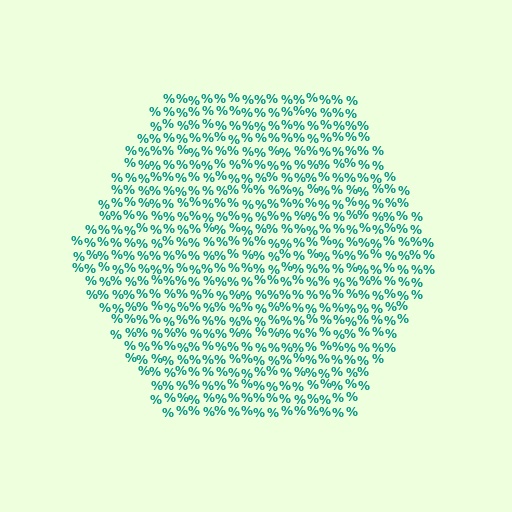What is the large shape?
The large shape is a hexagon.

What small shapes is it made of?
It is made of small percent signs.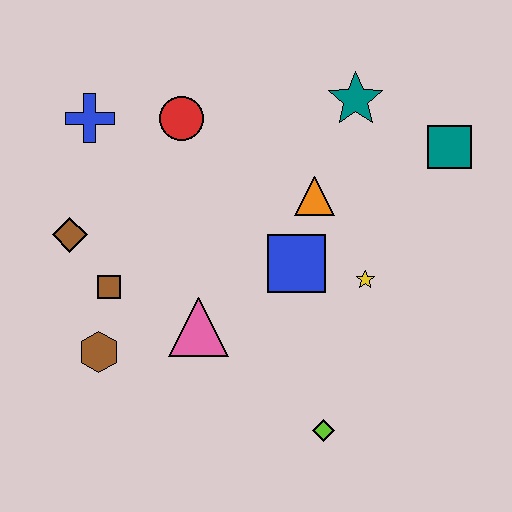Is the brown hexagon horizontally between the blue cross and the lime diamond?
Yes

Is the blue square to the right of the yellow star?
No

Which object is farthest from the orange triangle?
The brown hexagon is farthest from the orange triangle.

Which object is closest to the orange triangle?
The blue square is closest to the orange triangle.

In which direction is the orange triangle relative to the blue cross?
The orange triangle is to the right of the blue cross.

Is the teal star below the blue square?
No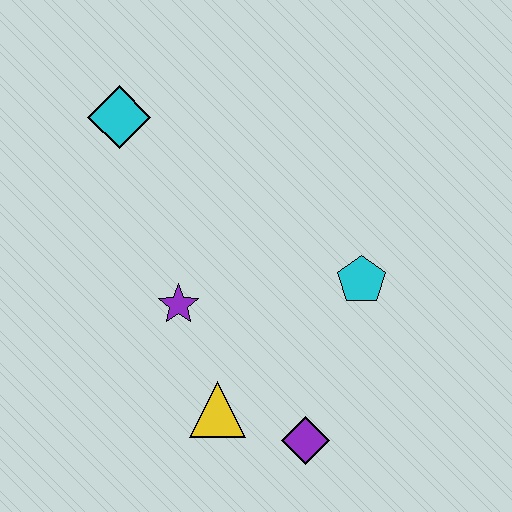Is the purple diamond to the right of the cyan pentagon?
No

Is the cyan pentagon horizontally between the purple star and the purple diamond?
No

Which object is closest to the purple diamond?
The yellow triangle is closest to the purple diamond.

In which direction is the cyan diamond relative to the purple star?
The cyan diamond is above the purple star.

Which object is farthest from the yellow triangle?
The cyan diamond is farthest from the yellow triangle.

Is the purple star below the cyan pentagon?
Yes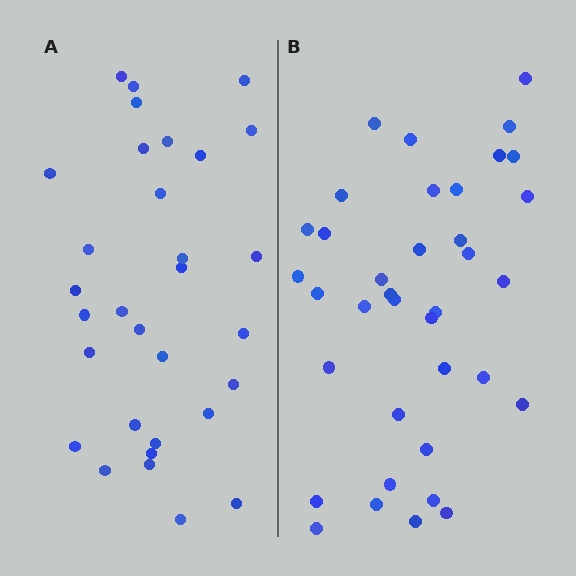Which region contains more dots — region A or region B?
Region B (the right region) has more dots.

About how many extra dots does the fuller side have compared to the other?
Region B has about 6 more dots than region A.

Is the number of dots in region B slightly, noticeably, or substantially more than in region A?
Region B has only slightly more — the two regions are fairly close. The ratio is roughly 1.2 to 1.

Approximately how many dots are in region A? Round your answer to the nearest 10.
About 30 dots. (The exact count is 31, which rounds to 30.)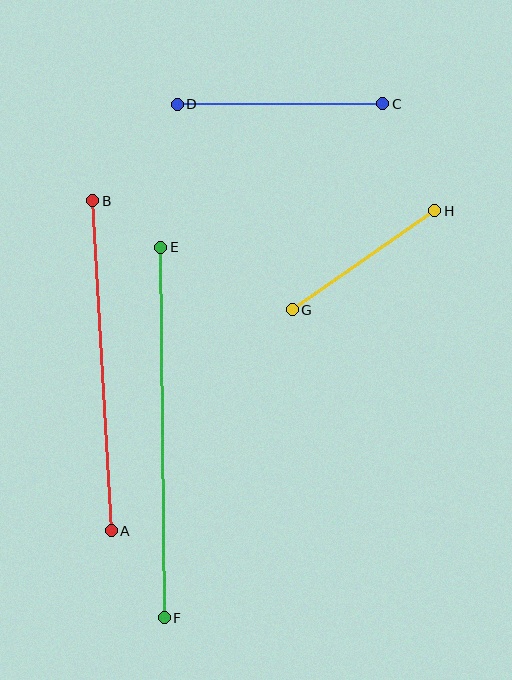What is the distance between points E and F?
The distance is approximately 371 pixels.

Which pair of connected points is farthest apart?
Points E and F are farthest apart.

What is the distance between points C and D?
The distance is approximately 205 pixels.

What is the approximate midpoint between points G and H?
The midpoint is at approximately (363, 260) pixels.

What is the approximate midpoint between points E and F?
The midpoint is at approximately (162, 433) pixels.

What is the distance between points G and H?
The distance is approximately 173 pixels.